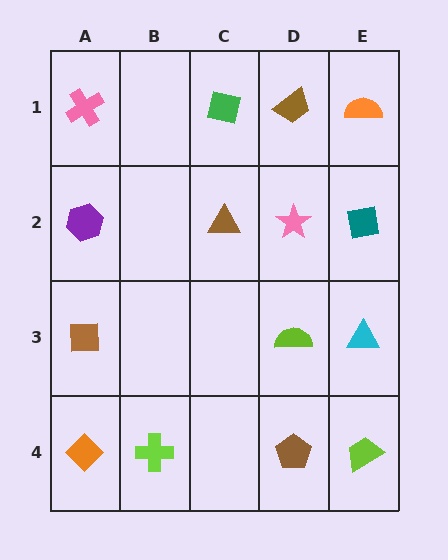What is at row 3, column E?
A cyan triangle.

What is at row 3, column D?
A lime semicircle.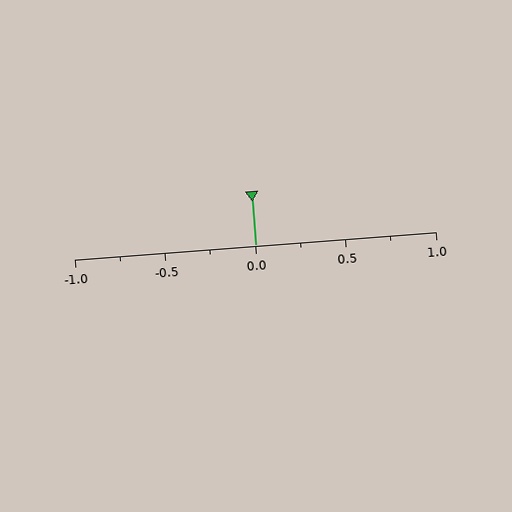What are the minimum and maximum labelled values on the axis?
The axis runs from -1.0 to 1.0.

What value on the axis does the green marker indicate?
The marker indicates approximately 0.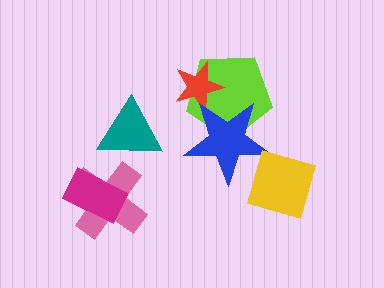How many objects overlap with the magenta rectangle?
1 object overlaps with the magenta rectangle.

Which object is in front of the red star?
The blue star is in front of the red star.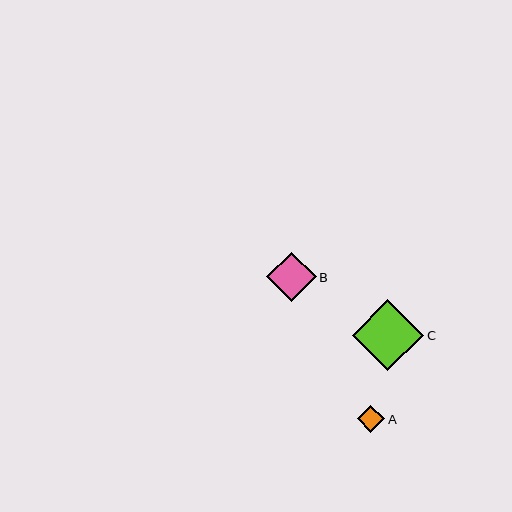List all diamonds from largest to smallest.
From largest to smallest: C, B, A.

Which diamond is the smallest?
Diamond A is the smallest with a size of approximately 28 pixels.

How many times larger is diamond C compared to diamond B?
Diamond C is approximately 1.4 times the size of diamond B.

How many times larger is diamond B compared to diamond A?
Diamond B is approximately 1.8 times the size of diamond A.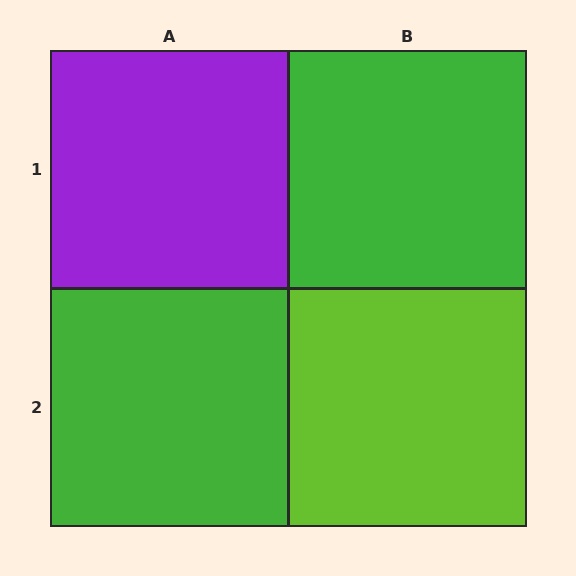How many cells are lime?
1 cell is lime.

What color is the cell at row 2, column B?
Lime.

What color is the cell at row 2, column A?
Green.